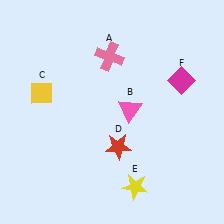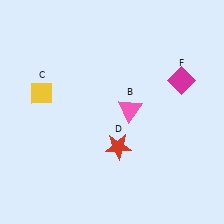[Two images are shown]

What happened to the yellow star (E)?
The yellow star (E) was removed in Image 2. It was in the bottom-right area of Image 1.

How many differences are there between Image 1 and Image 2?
There are 2 differences between the two images.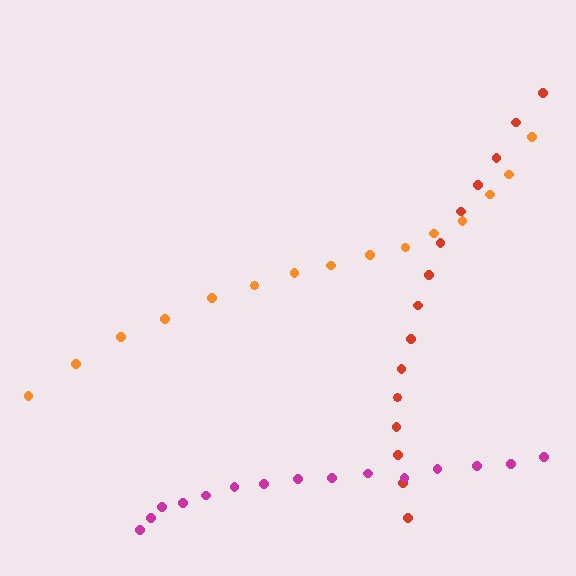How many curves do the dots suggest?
There are 3 distinct paths.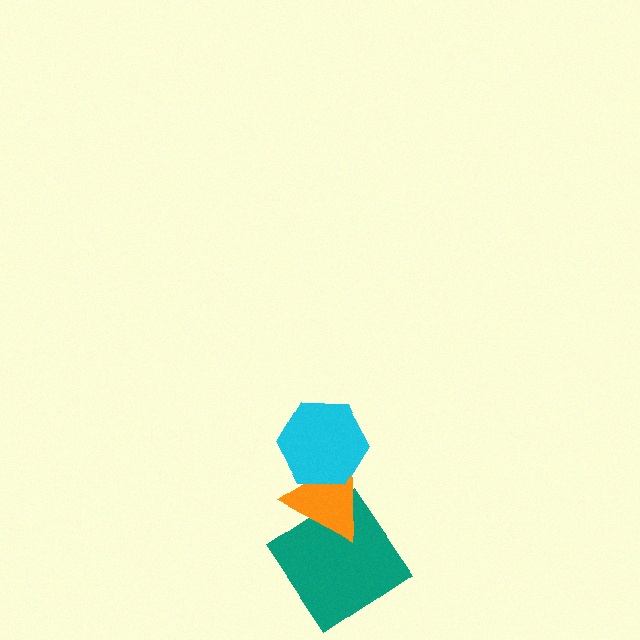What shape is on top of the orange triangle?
The cyan hexagon is on top of the orange triangle.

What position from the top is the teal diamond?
The teal diamond is 3rd from the top.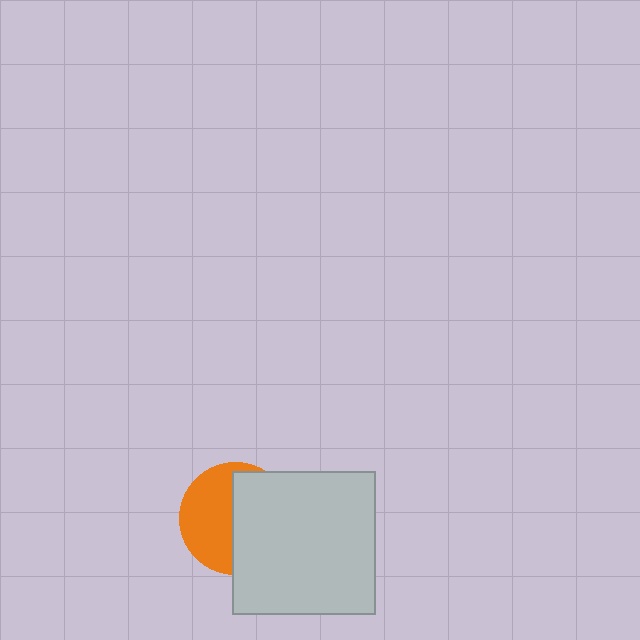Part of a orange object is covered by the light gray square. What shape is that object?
It is a circle.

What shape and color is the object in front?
The object in front is a light gray square.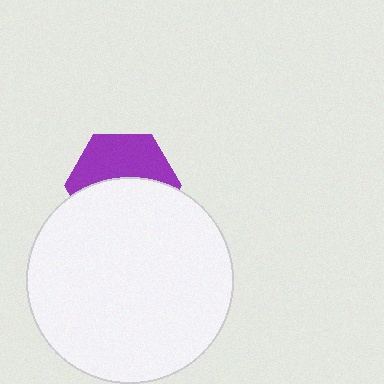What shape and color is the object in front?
The object in front is a white circle.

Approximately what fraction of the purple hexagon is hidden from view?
Roughly 53% of the purple hexagon is hidden behind the white circle.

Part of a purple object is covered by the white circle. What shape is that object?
It is a hexagon.